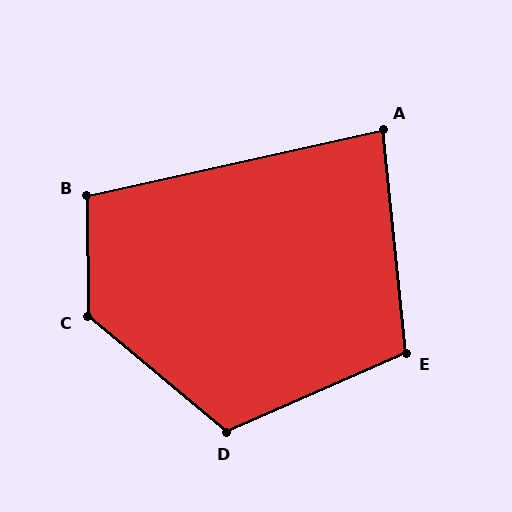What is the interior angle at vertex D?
Approximately 116 degrees (obtuse).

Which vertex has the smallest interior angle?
A, at approximately 83 degrees.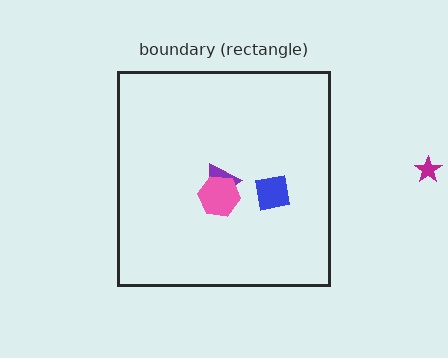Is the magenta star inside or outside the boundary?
Outside.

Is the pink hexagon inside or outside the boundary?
Inside.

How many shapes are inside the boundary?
3 inside, 1 outside.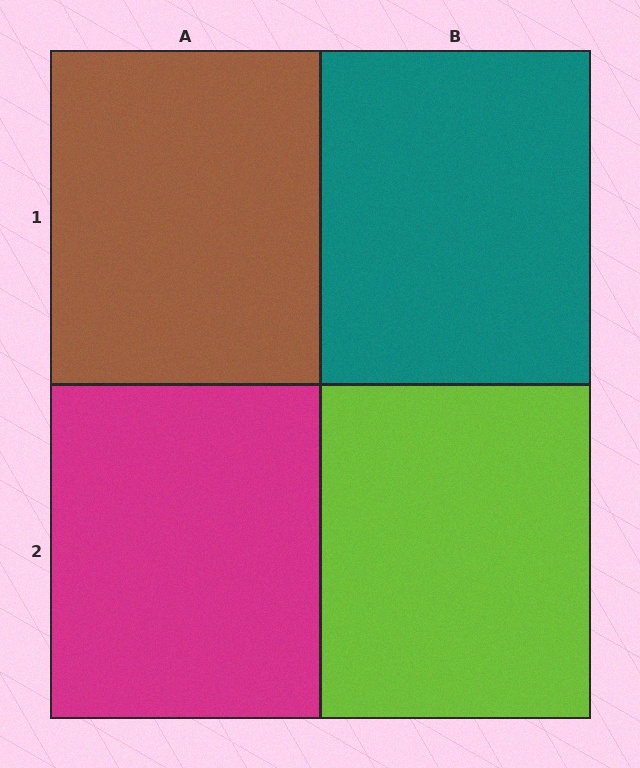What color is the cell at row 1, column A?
Brown.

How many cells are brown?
1 cell is brown.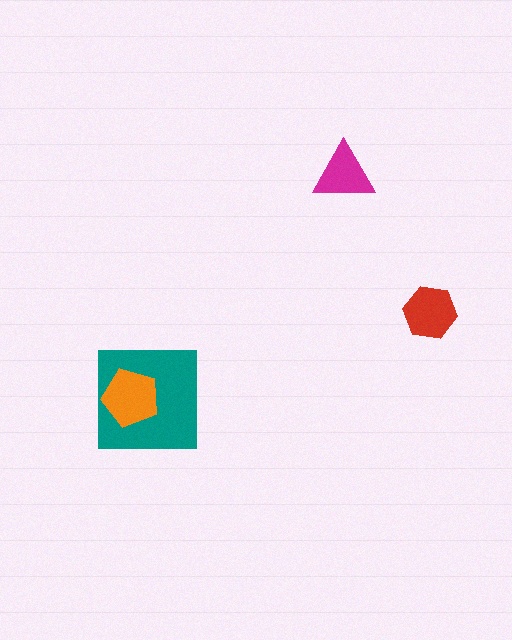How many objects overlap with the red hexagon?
0 objects overlap with the red hexagon.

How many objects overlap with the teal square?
1 object overlaps with the teal square.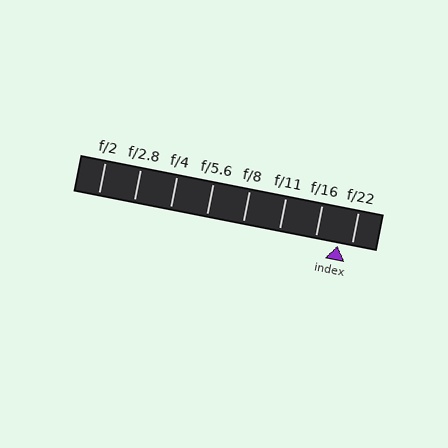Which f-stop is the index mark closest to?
The index mark is closest to f/22.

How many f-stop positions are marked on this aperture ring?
There are 8 f-stop positions marked.